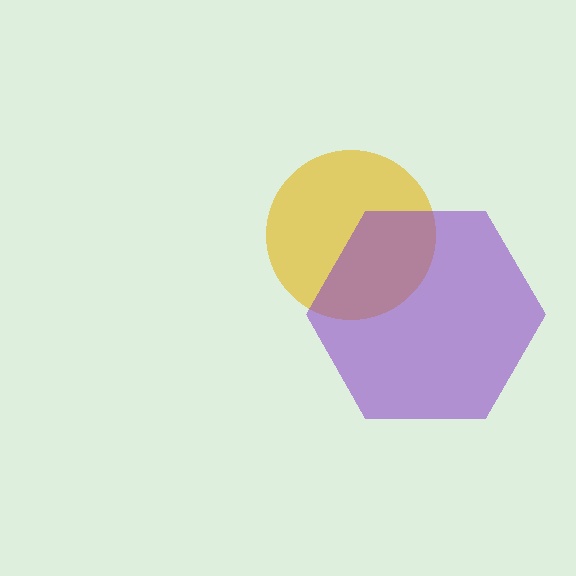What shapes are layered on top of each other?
The layered shapes are: a yellow circle, a purple hexagon.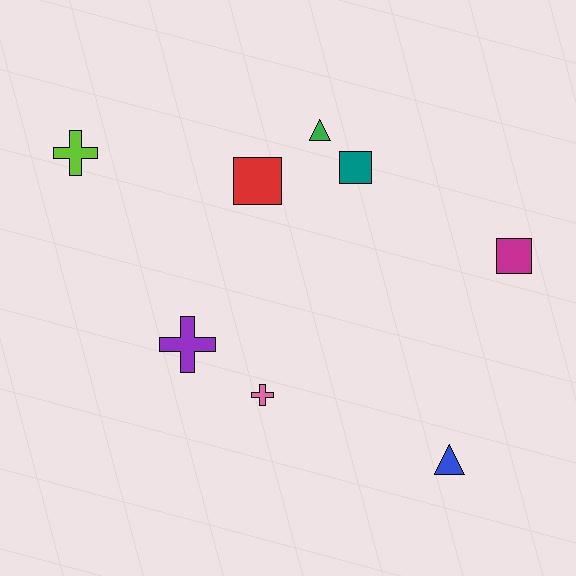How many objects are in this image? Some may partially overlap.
There are 8 objects.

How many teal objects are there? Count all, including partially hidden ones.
There is 1 teal object.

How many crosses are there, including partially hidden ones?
There are 3 crosses.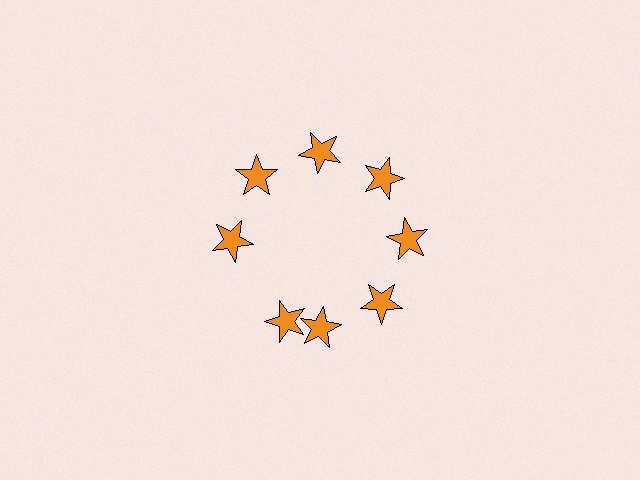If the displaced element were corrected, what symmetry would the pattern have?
It would have 8-fold rotational symmetry — the pattern would map onto itself every 45 degrees.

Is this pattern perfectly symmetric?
No. The 8 orange stars are arranged in a ring, but one element near the 8 o'clock position is rotated out of alignment along the ring, breaking the 8-fold rotational symmetry.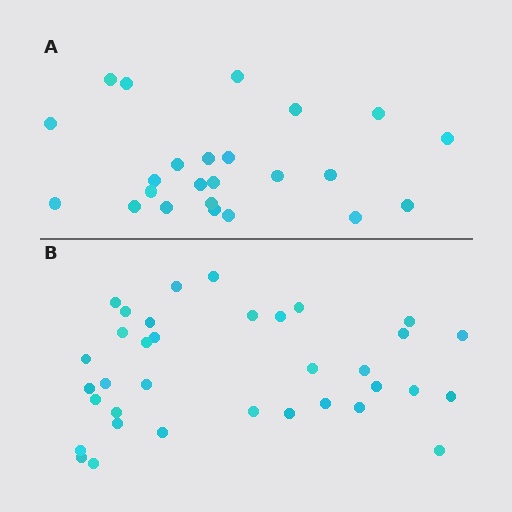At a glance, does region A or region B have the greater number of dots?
Region B (the bottom region) has more dots.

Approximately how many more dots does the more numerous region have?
Region B has roughly 12 or so more dots than region A.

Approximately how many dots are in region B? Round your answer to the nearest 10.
About 40 dots. (The exact count is 35, which rounds to 40.)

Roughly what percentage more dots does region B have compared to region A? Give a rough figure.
About 45% more.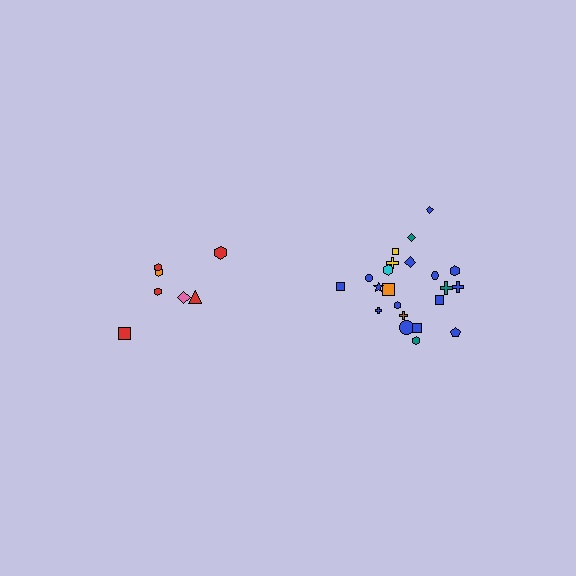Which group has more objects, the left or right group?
The right group.